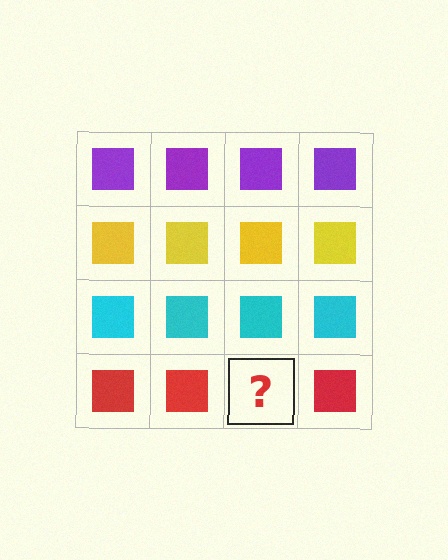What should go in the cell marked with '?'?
The missing cell should contain a red square.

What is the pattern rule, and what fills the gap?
The rule is that each row has a consistent color. The gap should be filled with a red square.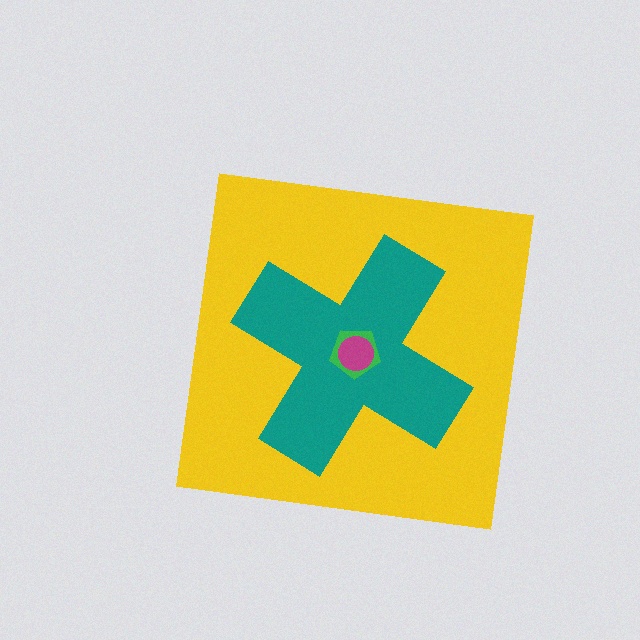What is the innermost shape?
The magenta circle.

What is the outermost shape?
The yellow square.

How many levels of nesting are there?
4.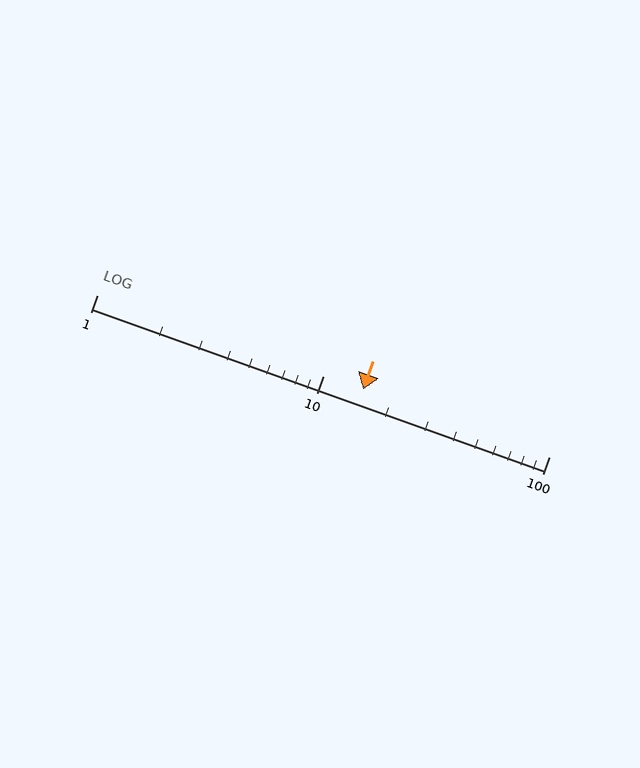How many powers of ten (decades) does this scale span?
The scale spans 2 decades, from 1 to 100.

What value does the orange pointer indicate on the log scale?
The pointer indicates approximately 15.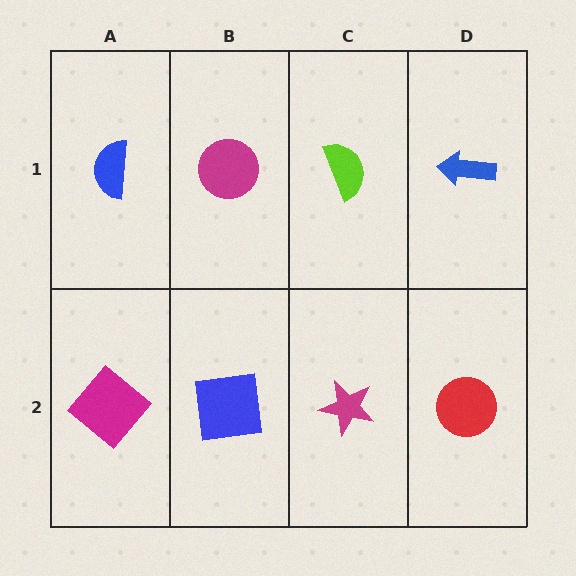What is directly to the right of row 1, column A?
A magenta circle.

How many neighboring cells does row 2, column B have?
3.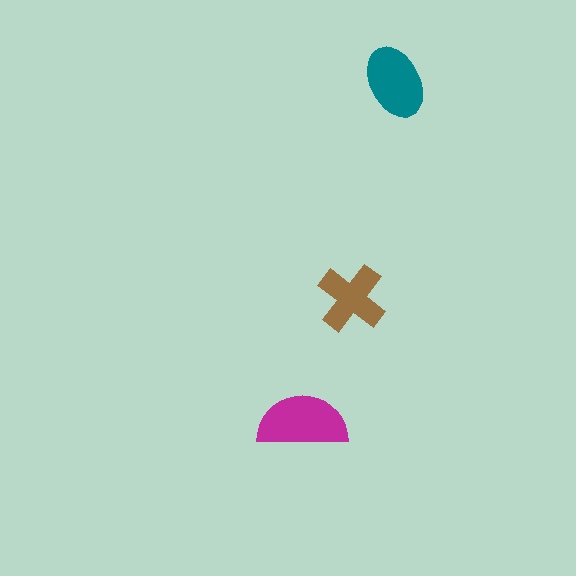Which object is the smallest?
The brown cross.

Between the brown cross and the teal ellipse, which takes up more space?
The teal ellipse.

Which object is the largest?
The magenta semicircle.